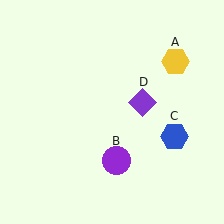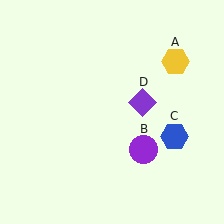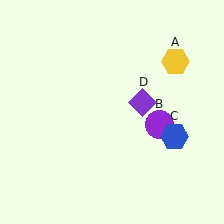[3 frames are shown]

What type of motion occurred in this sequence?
The purple circle (object B) rotated counterclockwise around the center of the scene.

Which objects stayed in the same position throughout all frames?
Yellow hexagon (object A) and blue hexagon (object C) and purple diamond (object D) remained stationary.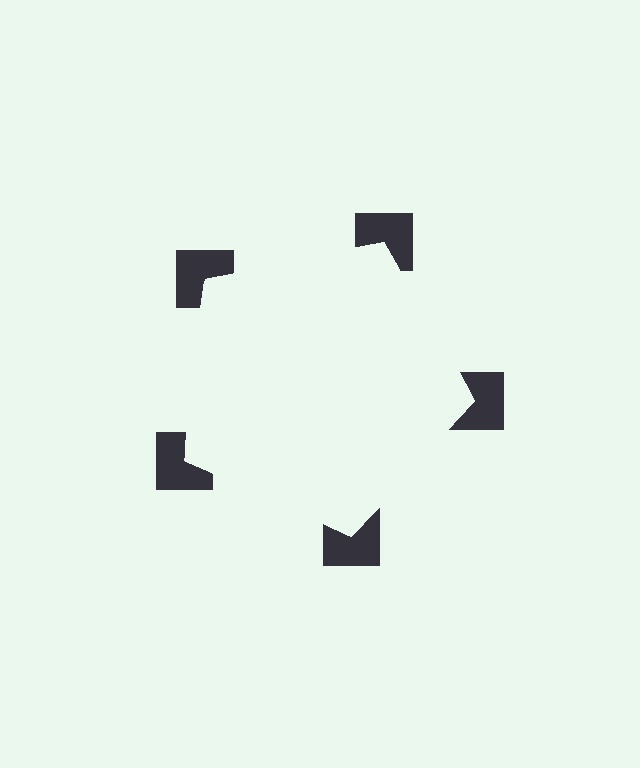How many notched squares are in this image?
There are 5 — one at each vertex of the illusory pentagon.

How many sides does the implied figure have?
5 sides.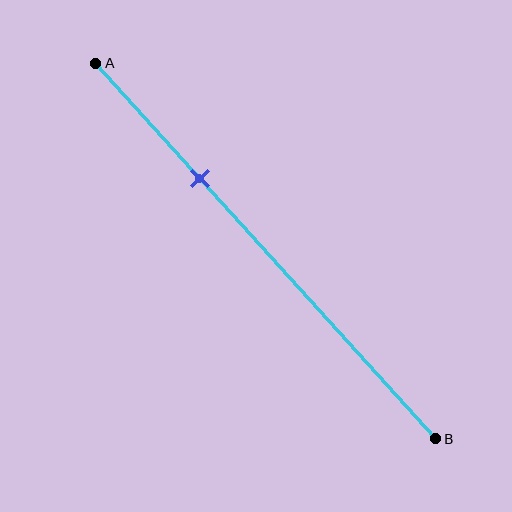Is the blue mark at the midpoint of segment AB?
No, the mark is at about 30% from A, not at the 50% midpoint.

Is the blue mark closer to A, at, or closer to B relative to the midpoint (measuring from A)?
The blue mark is closer to point A than the midpoint of segment AB.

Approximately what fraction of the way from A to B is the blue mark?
The blue mark is approximately 30% of the way from A to B.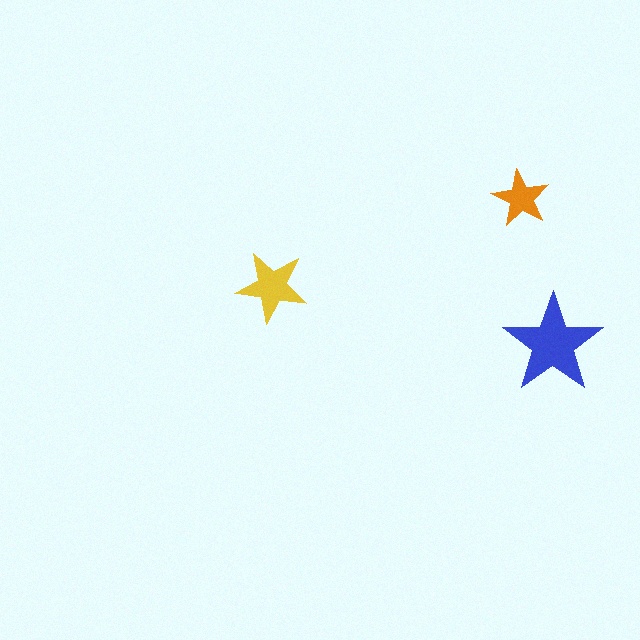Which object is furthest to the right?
The blue star is rightmost.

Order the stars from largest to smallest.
the blue one, the yellow one, the orange one.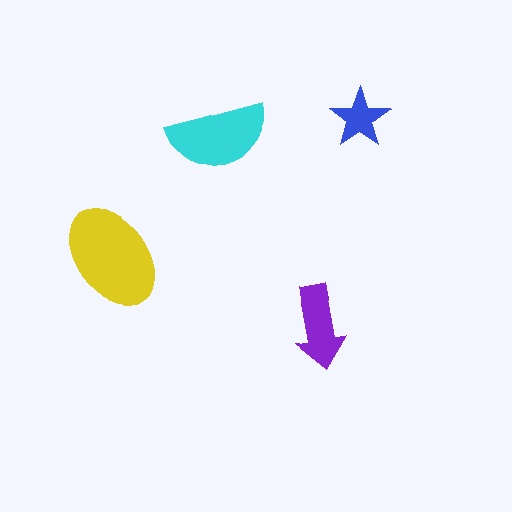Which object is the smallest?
The blue star.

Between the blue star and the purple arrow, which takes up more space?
The purple arrow.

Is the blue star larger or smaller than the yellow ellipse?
Smaller.